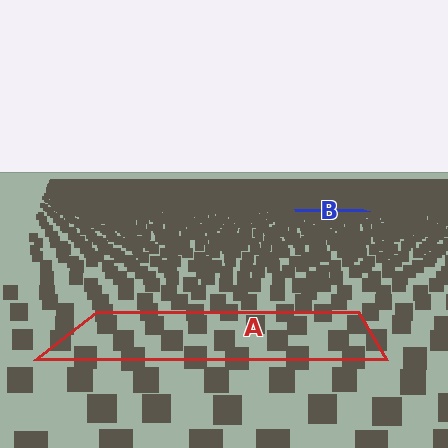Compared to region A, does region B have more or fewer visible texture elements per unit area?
Region B has more texture elements per unit area — they are packed more densely because it is farther away.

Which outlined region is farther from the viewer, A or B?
Region B is farther from the viewer — the texture elements inside it appear smaller and more densely packed.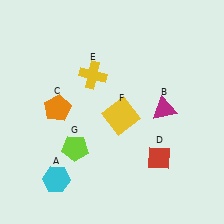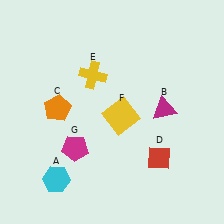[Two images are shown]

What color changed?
The pentagon (G) changed from lime in Image 1 to magenta in Image 2.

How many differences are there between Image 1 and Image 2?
There is 1 difference between the two images.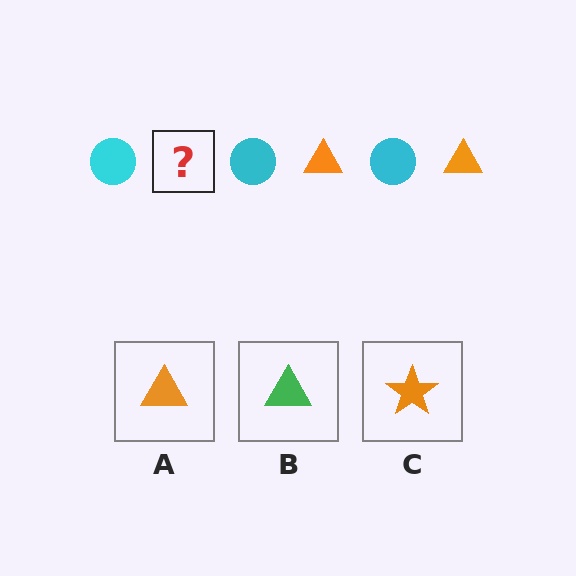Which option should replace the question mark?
Option A.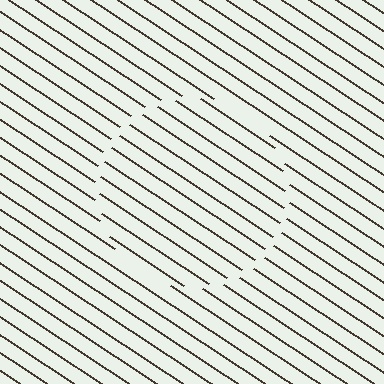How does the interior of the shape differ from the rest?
The interior of the shape contains the same grating, shifted by half a period — the contour is defined by the phase discontinuity where line-ends from the inner and outer gratings abut.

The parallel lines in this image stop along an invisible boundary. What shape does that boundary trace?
An illusory circle. The interior of the shape contains the same grating, shifted by half a period — the contour is defined by the phase discontinuity where line-ends from the inner and outer gratings abut.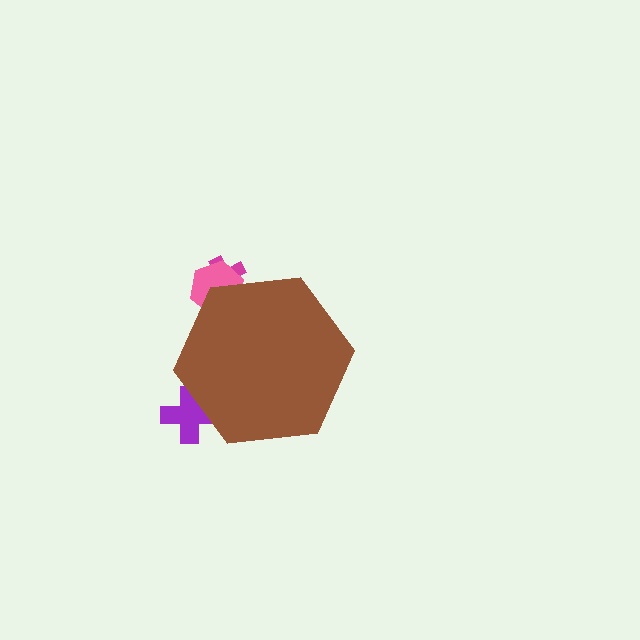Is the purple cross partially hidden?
Yes, the purple cross is partially hidden behind the brown hexagon.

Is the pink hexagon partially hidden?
Yes, the pink hexagon is partially hidden behind the brown hexagon.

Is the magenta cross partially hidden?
Yes, the magenta cross is partially hidden behind the brown hexagon.